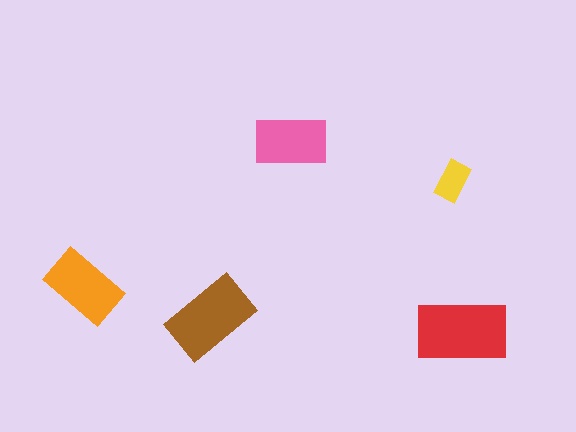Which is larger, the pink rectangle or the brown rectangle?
The brown one.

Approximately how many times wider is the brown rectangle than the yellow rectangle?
About 2 times wider.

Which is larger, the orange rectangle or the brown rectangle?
The brown one.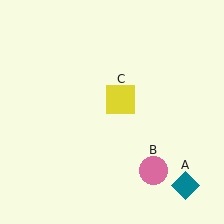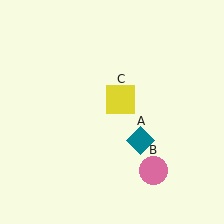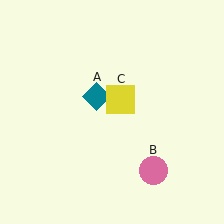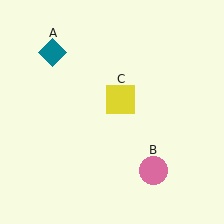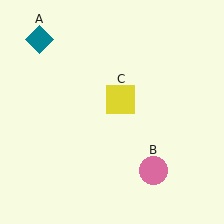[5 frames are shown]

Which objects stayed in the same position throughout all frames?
Pink circle (object B) and yellow square (object C) remained stationary.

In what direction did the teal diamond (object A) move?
The teal diamond (object A) moved up and to the left.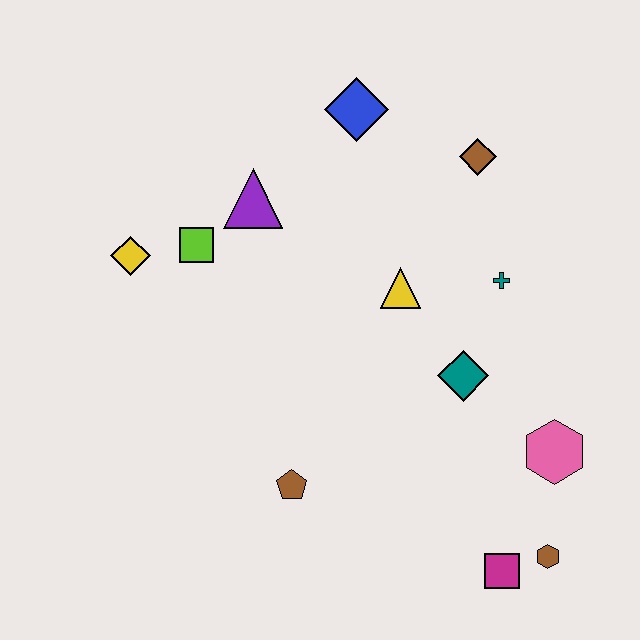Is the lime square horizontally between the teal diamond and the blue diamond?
No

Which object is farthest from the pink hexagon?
The yellow diamond is farthest from the pink hexagon.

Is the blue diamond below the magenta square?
No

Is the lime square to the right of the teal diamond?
No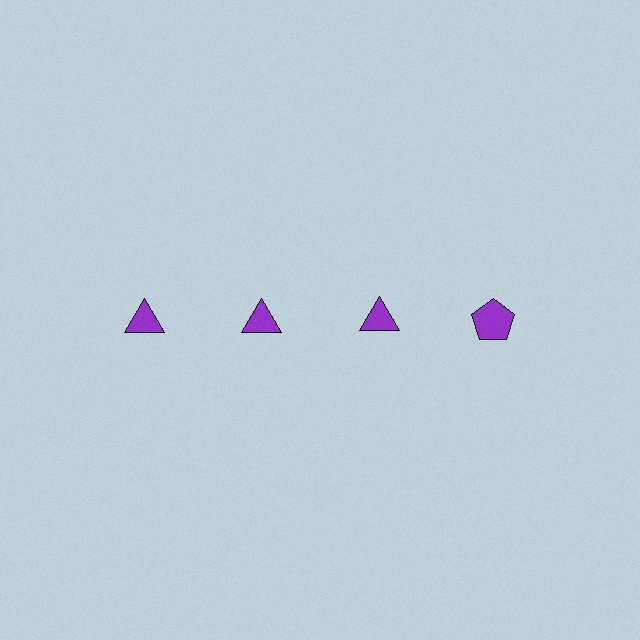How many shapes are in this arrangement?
There are 4 shapes arranged in a grid pattern.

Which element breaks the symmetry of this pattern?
The purple pentagon in the top row, second from right column breaks the symmetry. All other shapes are purple triangles.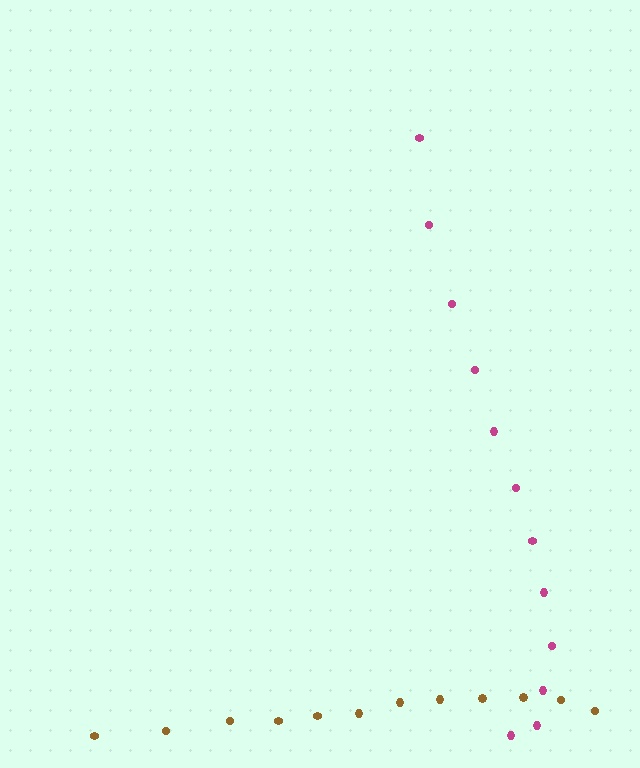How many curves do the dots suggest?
There are 2 distinct paths.